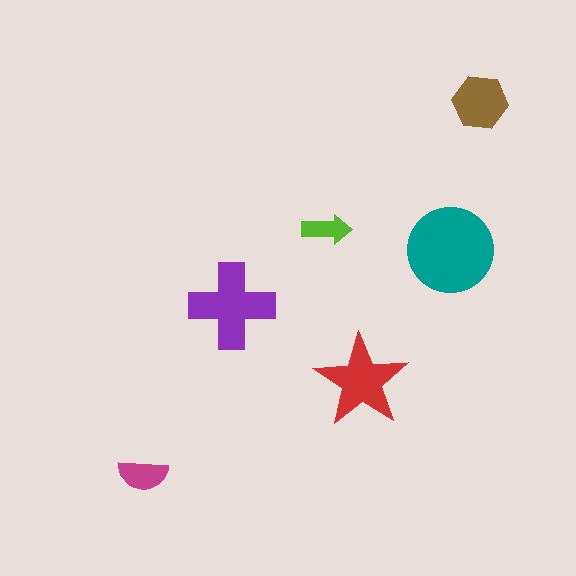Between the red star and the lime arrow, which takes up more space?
The red star.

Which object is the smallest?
The lime arrow.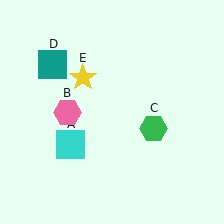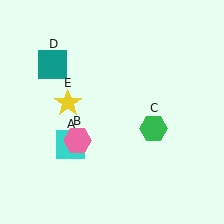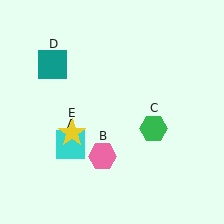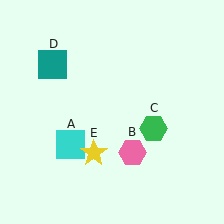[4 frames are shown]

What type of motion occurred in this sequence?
The pink hexagon (object B), yellow star (object E) rotated counterclockwise around the center of the scene.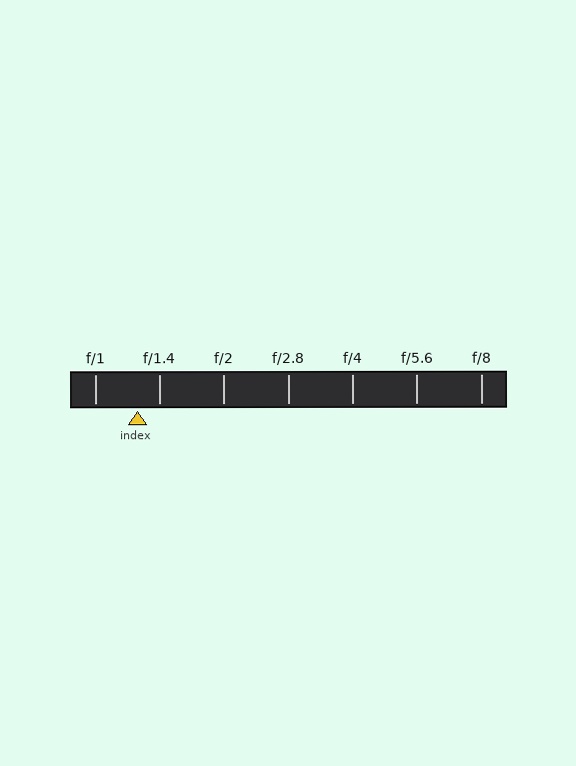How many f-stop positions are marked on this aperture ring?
There are 7 f-stop positions marked.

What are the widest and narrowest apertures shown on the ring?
The widest aperture shown is f/1 and the narrowest is f/8.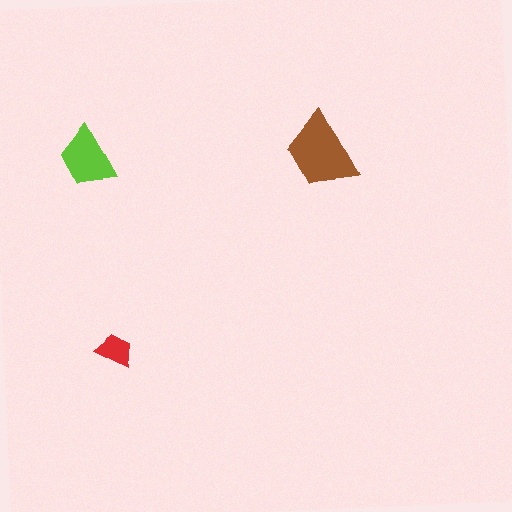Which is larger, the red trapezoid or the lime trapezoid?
The lime one.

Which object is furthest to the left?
The lime trapezoid is leftmost.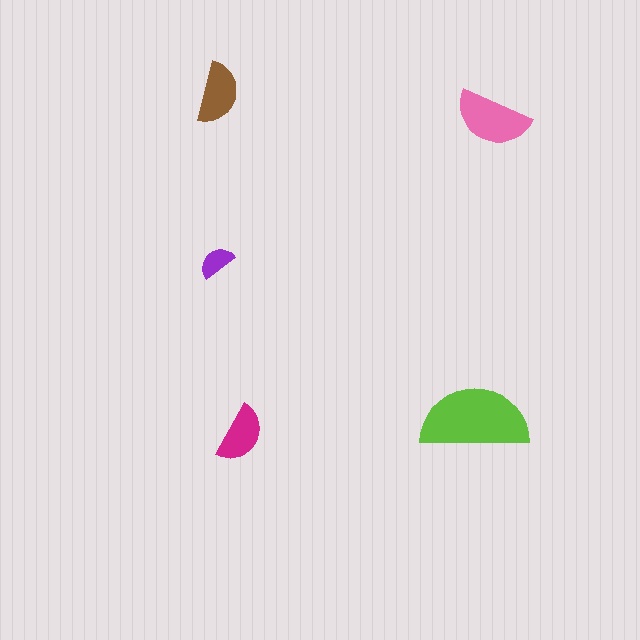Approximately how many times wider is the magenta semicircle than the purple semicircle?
About 1.5 times wider.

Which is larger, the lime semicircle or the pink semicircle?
The lime one.